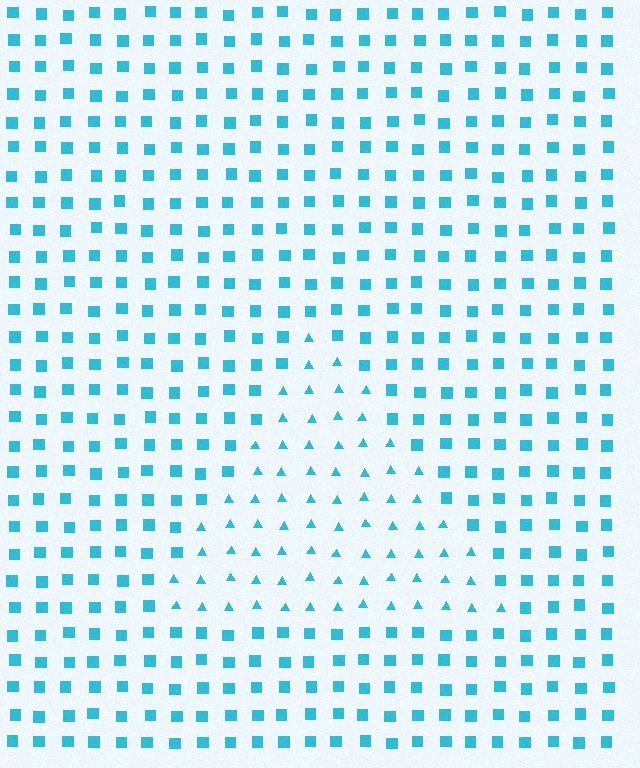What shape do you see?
I see a triangle.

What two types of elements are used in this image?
The image uses triangles inside the triangle region and squares outside it.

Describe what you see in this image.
The image is filled with small cyan elements arranged in a uniform grid. A triangle-shaped region contains triangles, while the surrounding area contains squares. The boundary is defined purely by the change in element shape.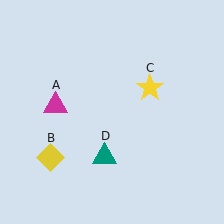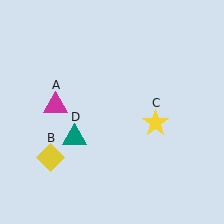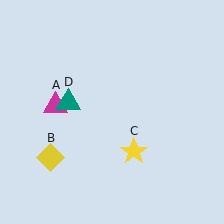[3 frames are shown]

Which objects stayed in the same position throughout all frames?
Magenta triangle (object A) and yellow diamond (object B) remained stationary.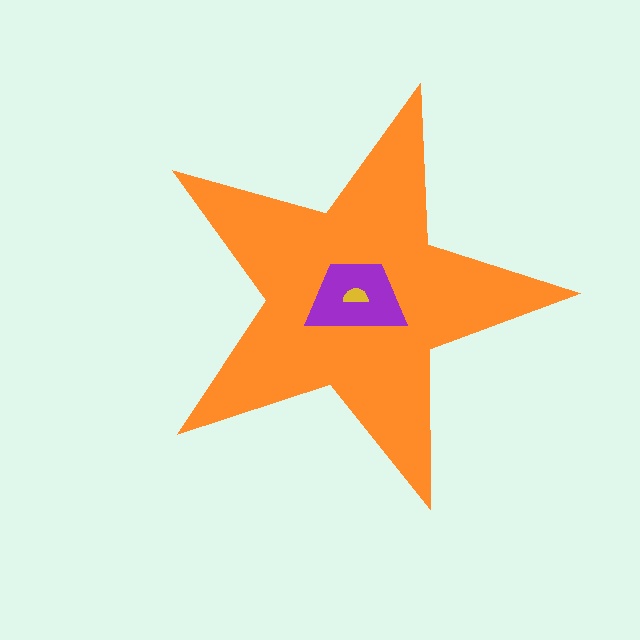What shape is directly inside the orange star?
The purple trapezoid.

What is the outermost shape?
The orange star.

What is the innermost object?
The yellow semicircle.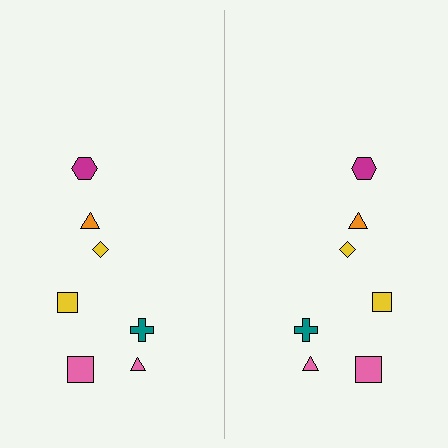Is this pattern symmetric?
Yes, this pattern has bilateral (reflection) symmetry.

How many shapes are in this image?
There are 14 shapes in this image.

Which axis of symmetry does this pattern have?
The pattern has a vertical axis of symmetry running through the center of the image.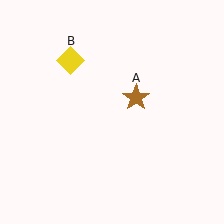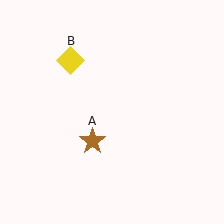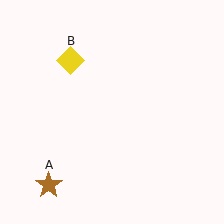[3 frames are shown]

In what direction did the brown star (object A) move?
The brown star (object A) moved down and to the left.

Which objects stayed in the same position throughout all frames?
Yellow diamond (object B) remained stationary.